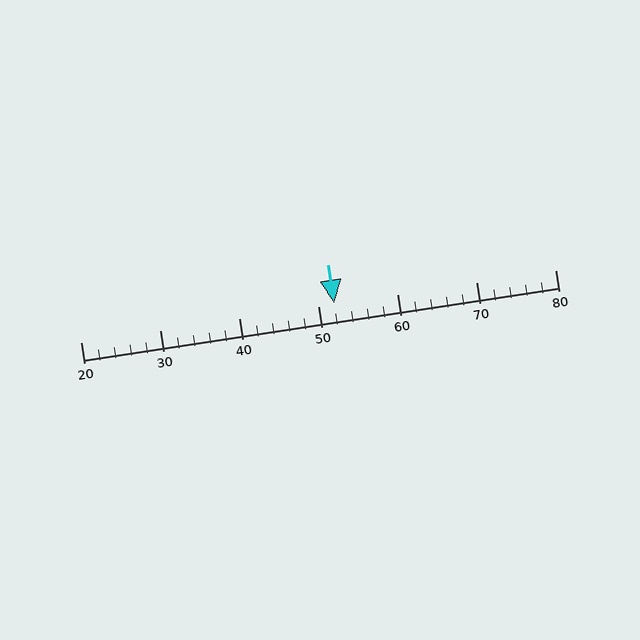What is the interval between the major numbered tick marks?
The major tick marks are spaced 10 units apart.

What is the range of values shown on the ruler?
The ruler shows values from 20 to 80.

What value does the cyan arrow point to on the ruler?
The cyan arrow points to approximately 52.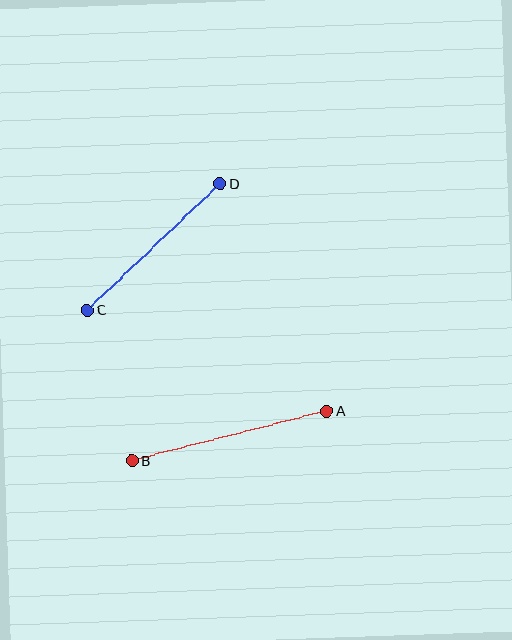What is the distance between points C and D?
The distance is approximately 183 pixels.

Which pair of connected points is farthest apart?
Points A and B are farthest apart.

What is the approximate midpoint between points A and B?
The midpoint is at approximately (229, 436) pixels.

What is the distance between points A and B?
The distance is approximately 201 pixels.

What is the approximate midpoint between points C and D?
The midpoint is at approximately (154, 247) pixels.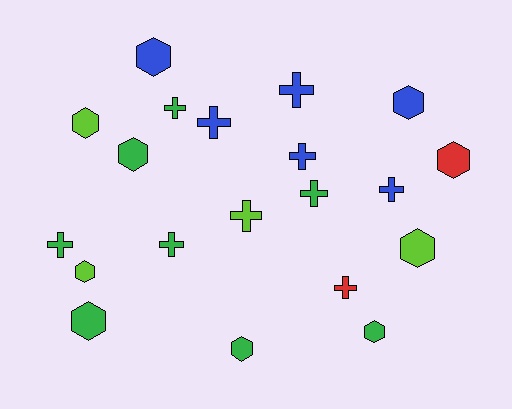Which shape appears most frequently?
Cross, with 10 objects.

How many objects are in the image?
There are 20 objects.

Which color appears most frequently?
Green, with 8 objects.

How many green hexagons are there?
There are 4 green hexagons.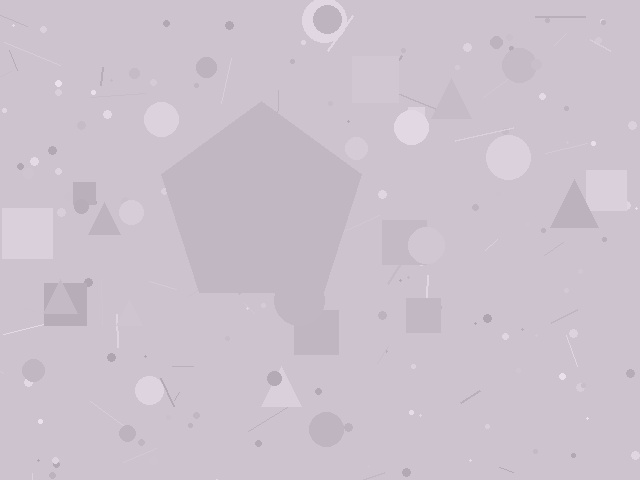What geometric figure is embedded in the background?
A pentagon is embedded in the background.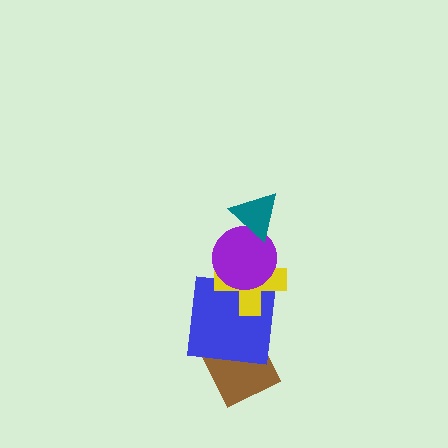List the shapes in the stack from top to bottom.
From top to bottom: the teal triangle, the purple circle, the yellow cross, the blue square, the brown diamond.